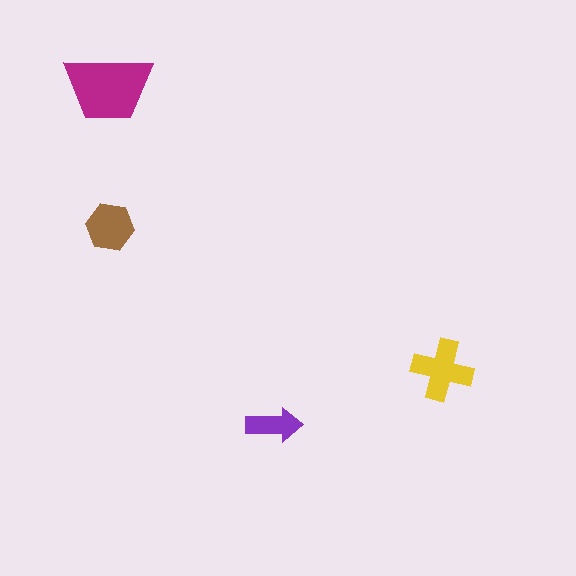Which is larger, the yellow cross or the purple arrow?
The yellow cross.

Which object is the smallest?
The purple arrow.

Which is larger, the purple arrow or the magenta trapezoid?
The magenta trapezoid.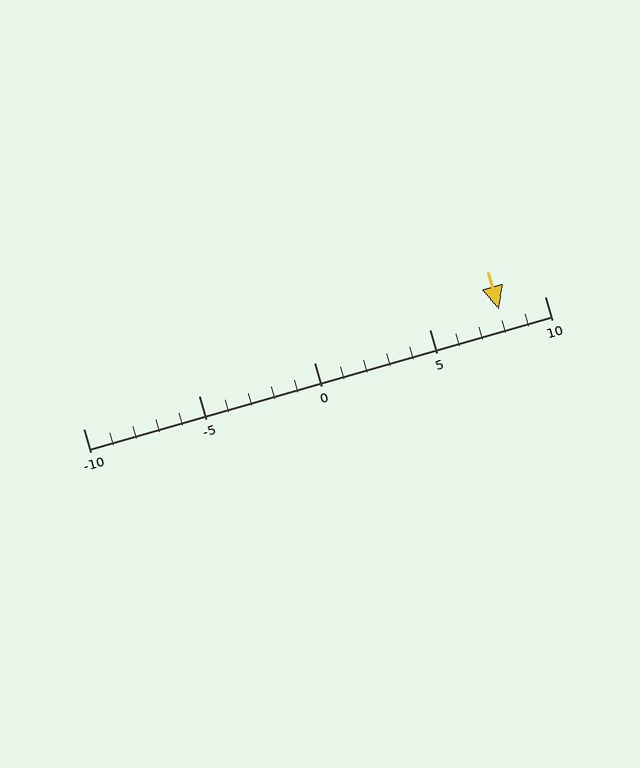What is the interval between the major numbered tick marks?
The major tick marks are spaced 5 units apart.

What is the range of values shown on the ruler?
The ruler shows values from -10 to 10.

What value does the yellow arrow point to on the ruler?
The yellow arrow points to approximately 8.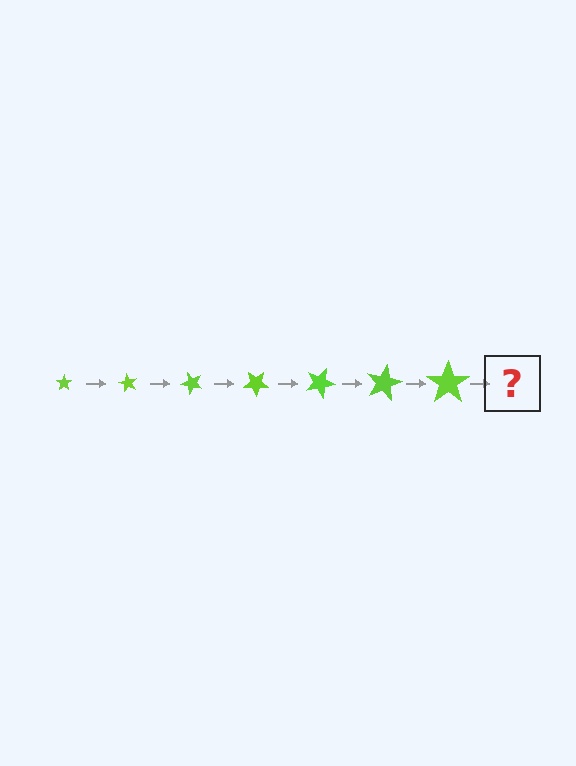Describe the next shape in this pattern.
It should be a star, larger than the previous one and rotated 420 degrees from the start.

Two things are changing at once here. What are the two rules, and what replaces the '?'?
The two rules are that the star grows larger each step and it rotates 60 degrees each step. The '?' should be a star, larger than the previous one and rotated 420 degrees from the start.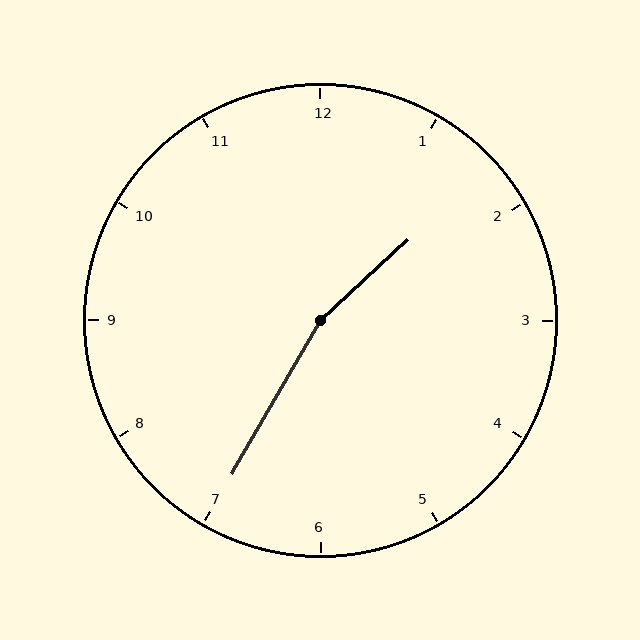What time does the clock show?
1:35.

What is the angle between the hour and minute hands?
Approximately 162 degrees.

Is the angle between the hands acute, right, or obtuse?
It is obtuse.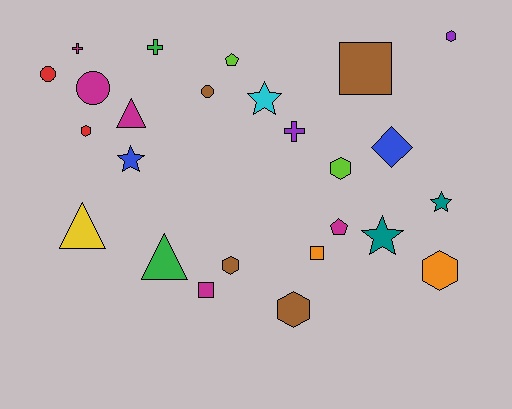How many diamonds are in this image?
There is 1 diamond.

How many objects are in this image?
There are 25 objects.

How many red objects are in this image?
There are 2 red objects.